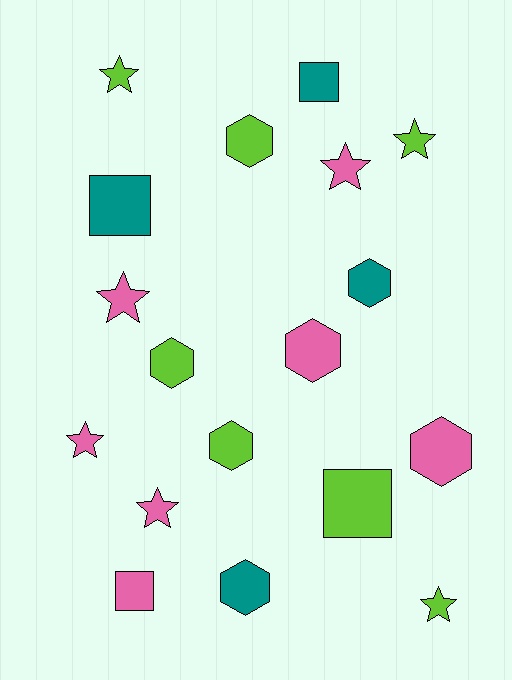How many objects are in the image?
There are 18 objects.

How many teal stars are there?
There are no teal stars.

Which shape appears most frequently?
Star, with 7 objects.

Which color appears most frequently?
Pink, with 7 objects.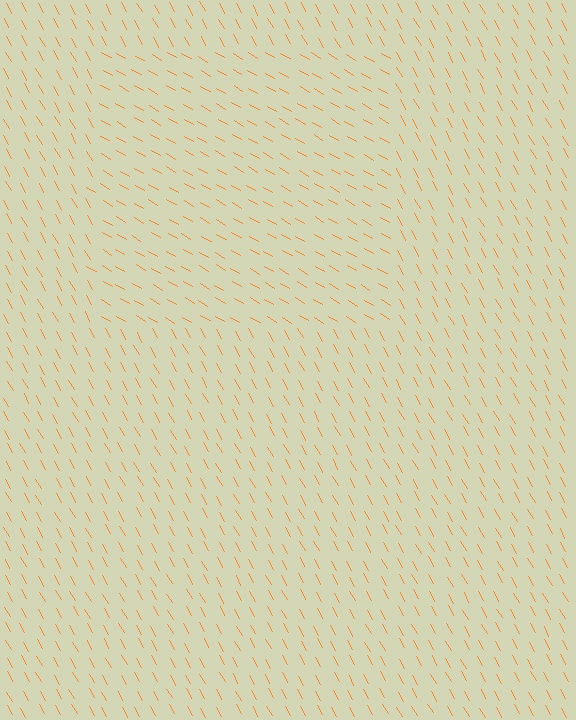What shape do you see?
I see a rectangle.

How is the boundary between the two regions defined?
The boundary is defined purely by a change in line orientation (approximately 30 degrees difference). All lines are the same color and thickness.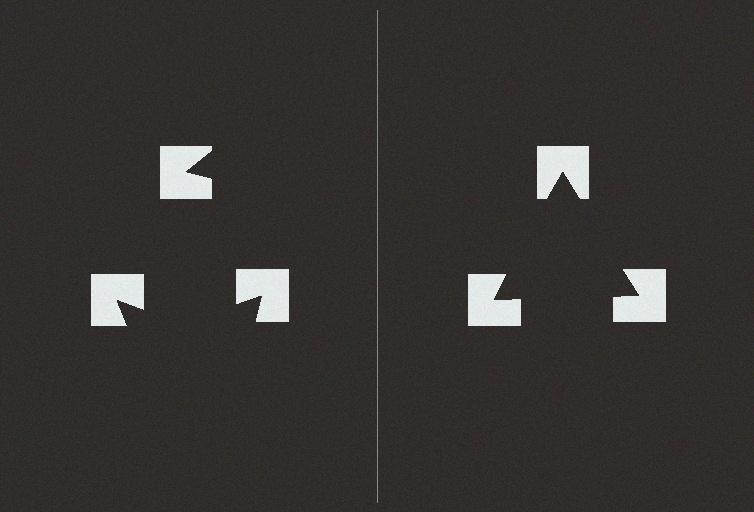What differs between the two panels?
The notched squares are positioned identically on both sides; only the wedge orientations differ. On the right they align to a triangle; on the left they are misaligned.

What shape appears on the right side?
An illusory triangle.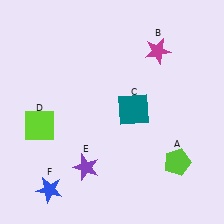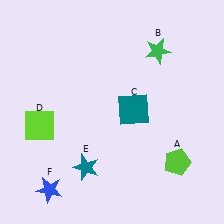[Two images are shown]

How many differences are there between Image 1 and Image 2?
There are 2 differences between the two images.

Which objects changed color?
B changed from magenta to green. E changed from purple to teal.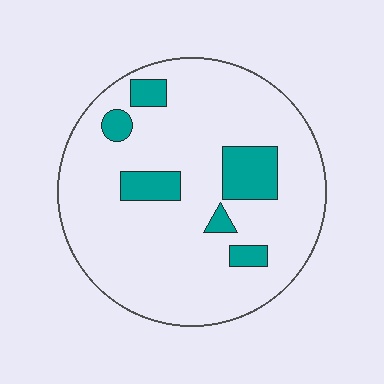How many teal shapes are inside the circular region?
6.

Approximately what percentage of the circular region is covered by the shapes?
Approximately 15%.